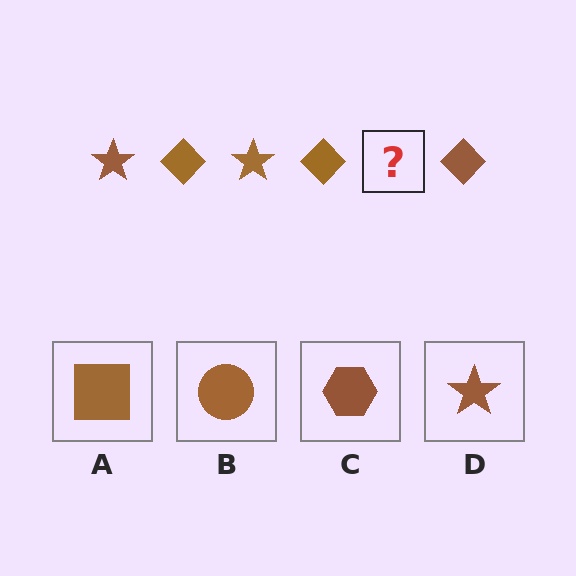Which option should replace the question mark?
Option D.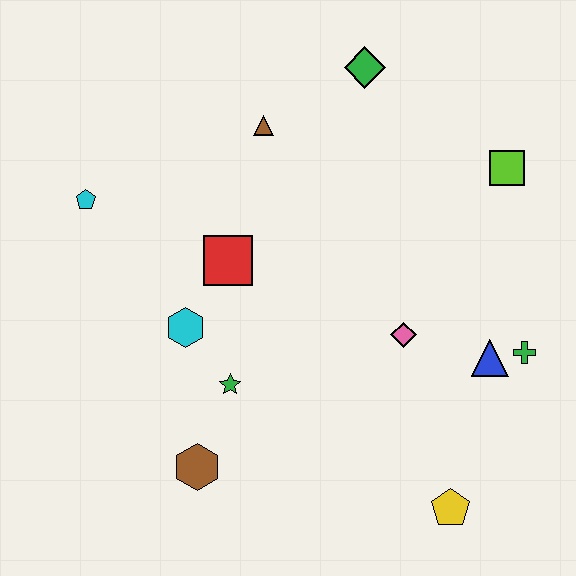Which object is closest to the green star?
The cyan hexagon is closest to the green star.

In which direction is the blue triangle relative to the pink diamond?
The blue triangle is to the right of the pink diamond.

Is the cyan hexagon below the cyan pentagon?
Yes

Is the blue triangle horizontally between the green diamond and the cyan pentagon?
No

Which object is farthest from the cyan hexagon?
The lime square is farthest from the cyan hexagon.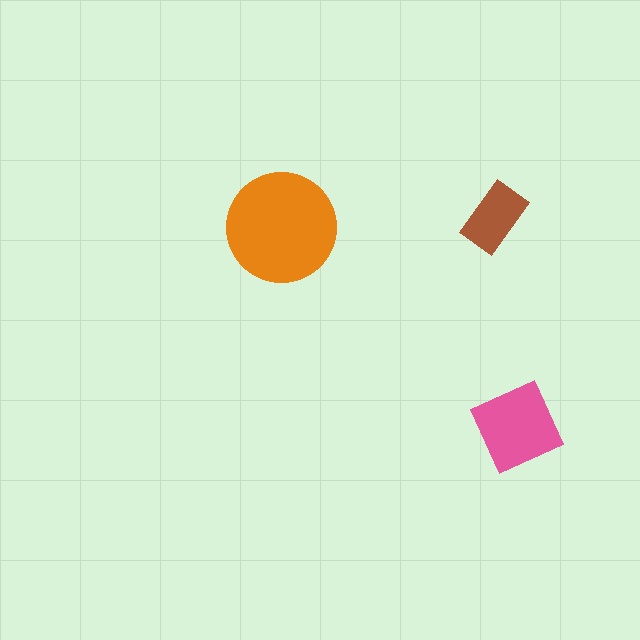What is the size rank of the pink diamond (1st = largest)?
2nd.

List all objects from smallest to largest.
The brown rectangle, the pink diamond, the orange circle.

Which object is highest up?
The brown rectangle is topmost.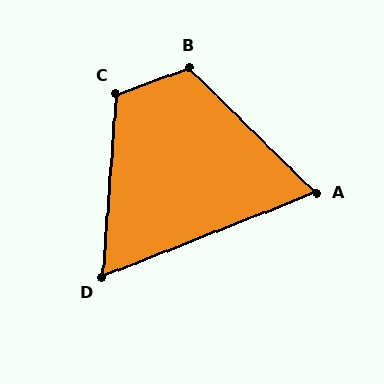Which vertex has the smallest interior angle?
D, at approximately 64 degrees.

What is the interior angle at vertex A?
Approximately 66 degrees (acute).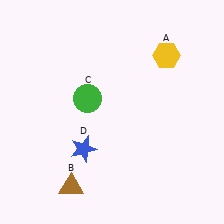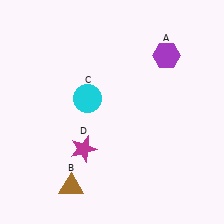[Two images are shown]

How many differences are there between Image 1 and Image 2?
There are 3 differences between the two images.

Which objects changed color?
A changed from yellow to purple. C changed from green to cyan. D changed from blue to magenta.